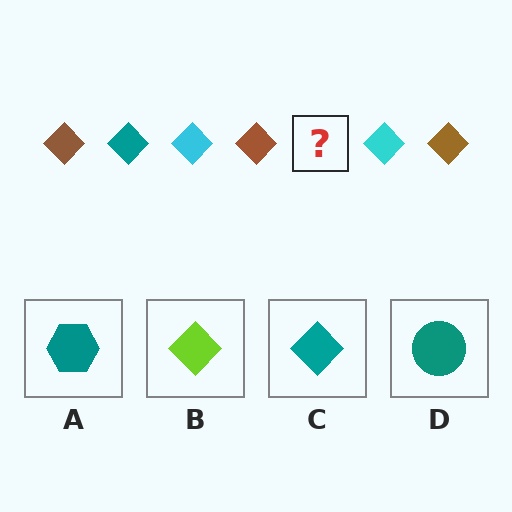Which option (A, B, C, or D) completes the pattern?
C.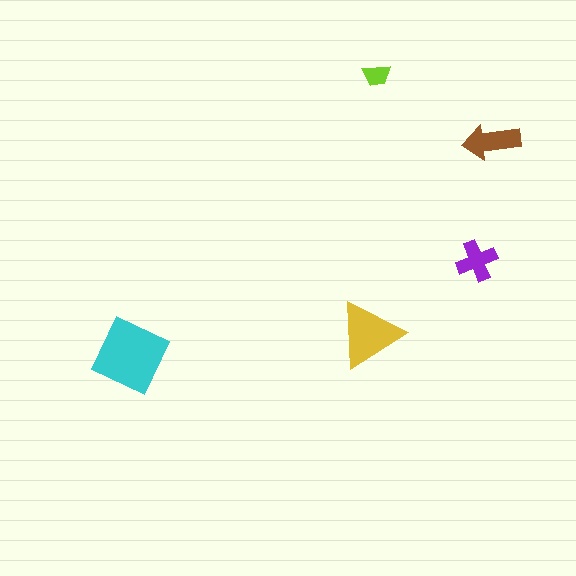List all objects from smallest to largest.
The lime trapezoid, the purple cross, the brown arrow, the yellow triangle, the cyan square.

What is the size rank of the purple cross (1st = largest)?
4th.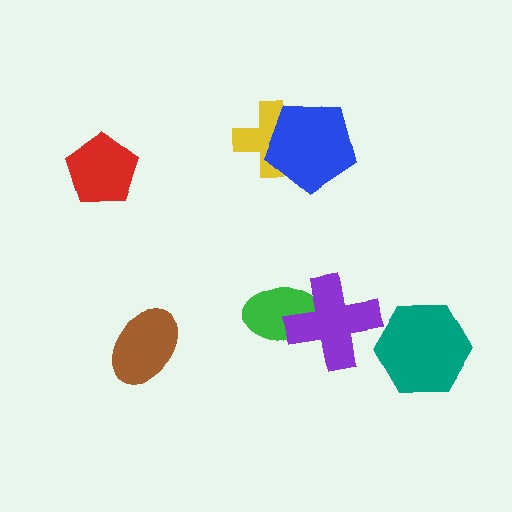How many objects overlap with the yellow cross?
1 object overlaps with the yellow cross.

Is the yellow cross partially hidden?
Yes, it is partially covered by another shape.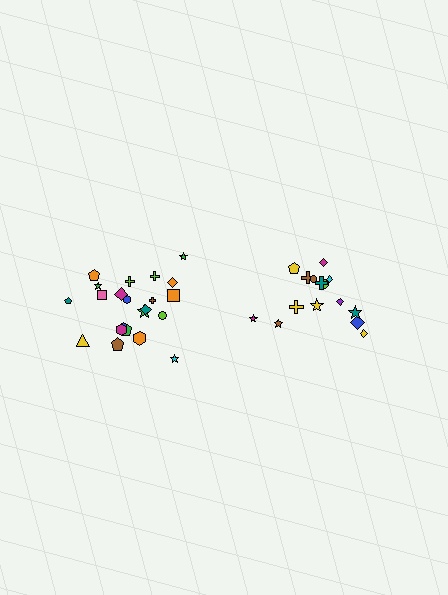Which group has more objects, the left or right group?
The left group.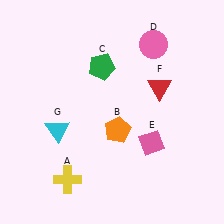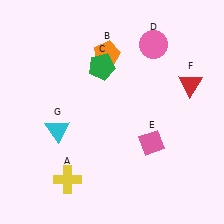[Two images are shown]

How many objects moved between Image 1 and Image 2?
2 objects moved between the two images.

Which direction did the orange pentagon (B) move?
The orange pentagon (B) moved up.